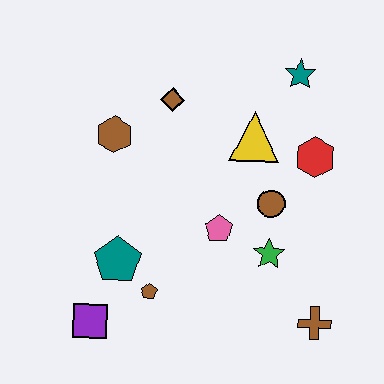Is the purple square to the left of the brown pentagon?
Yes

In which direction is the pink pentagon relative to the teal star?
The pink pentagon is below the teal star.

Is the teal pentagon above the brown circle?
No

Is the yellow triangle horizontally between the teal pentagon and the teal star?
Yes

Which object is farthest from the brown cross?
The brown hexagon is farthest from the brown cross.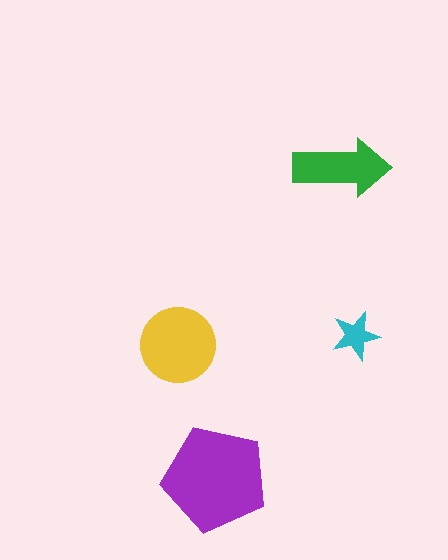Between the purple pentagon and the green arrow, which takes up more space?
The purple pentagon.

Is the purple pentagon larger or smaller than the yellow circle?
Larger.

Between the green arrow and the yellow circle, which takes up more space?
The yellow circle.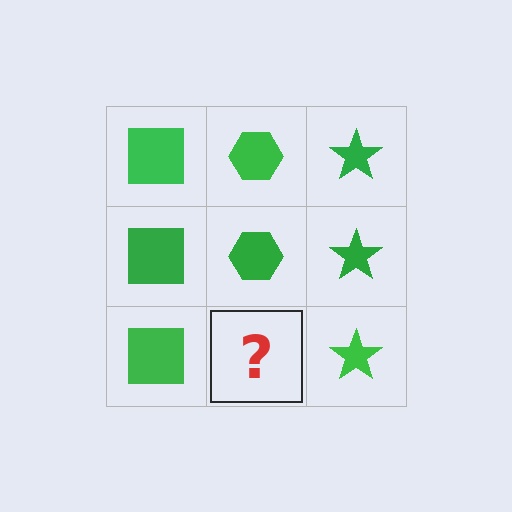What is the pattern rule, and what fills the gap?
The rule is that each column has a consistent shape. The gap should be filled with a green hexagon.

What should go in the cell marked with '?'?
The missing cell should contain a green hexagon.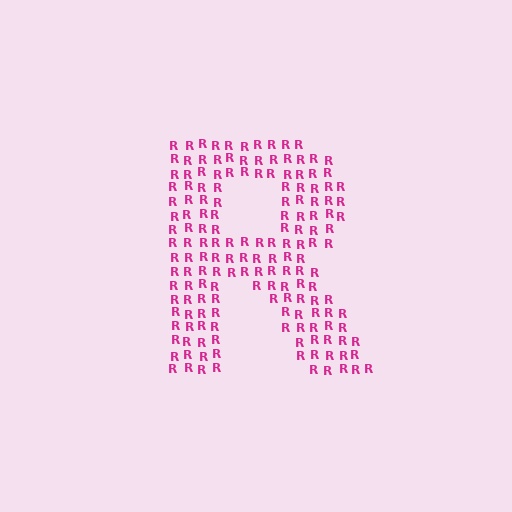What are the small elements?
The small elements are letter R's.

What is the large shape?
The large shape is the letter R.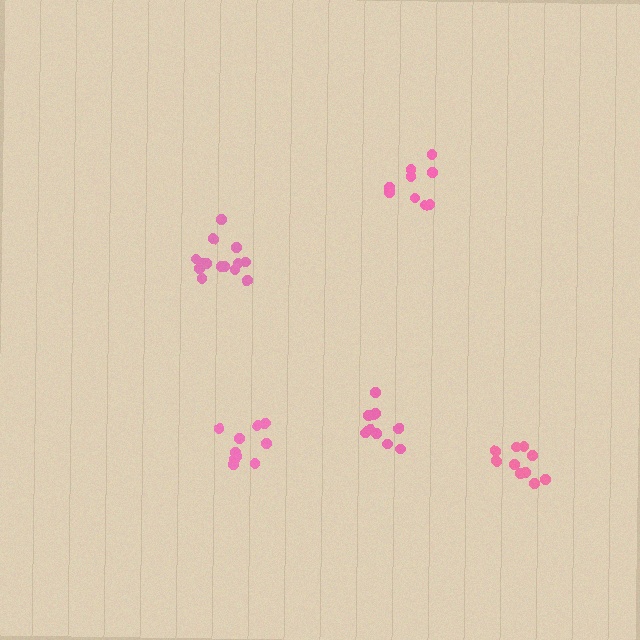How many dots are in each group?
Group 1: 14 dots, Group 2: 9 dots, Group 3: 10 dots, Group 4: 10 dots, Group 5: 10 dots (53 total).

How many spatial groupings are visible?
There are 5 spatial groupings.